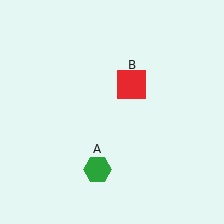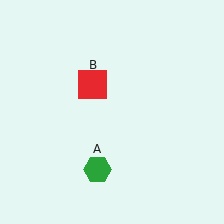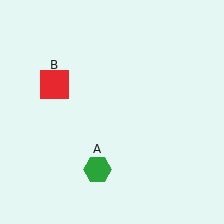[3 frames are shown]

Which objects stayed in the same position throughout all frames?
Green hexagon (object A) remained stationary.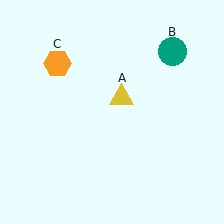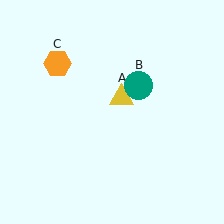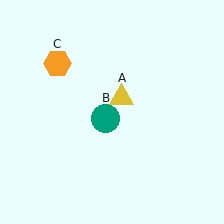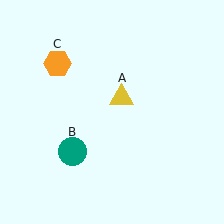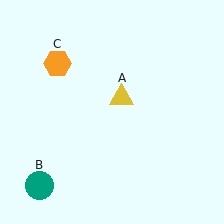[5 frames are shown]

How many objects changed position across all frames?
1 object changed position: teal circle (object B).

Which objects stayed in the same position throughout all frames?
Yellow triangle (object A) and orange hexagon (object C) remained stationary.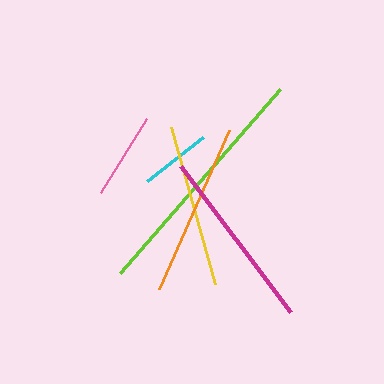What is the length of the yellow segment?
The yellow segment is approximately 163 pixels long.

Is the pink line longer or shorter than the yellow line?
The yellow line is longer than the pink line.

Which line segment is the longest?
The lime line is the longest at approximately 244 pixels.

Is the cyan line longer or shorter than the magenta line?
The magenta line is longer than the cyan line.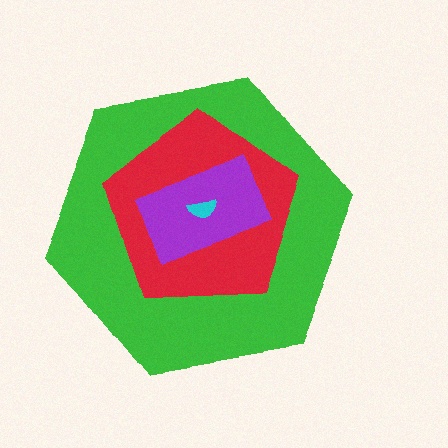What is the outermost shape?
The green hexagon.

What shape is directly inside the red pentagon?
The purple rectangle.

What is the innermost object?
The cyan semicircle.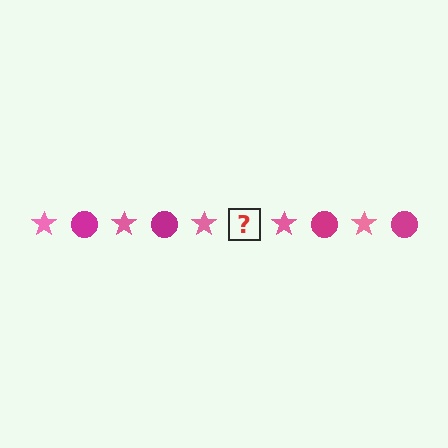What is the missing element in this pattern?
The missing element is a magenta circle.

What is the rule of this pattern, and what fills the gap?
The rule is that the pattern alternates between pink star and magenta circle. The gap should be filled with a magenta circle.